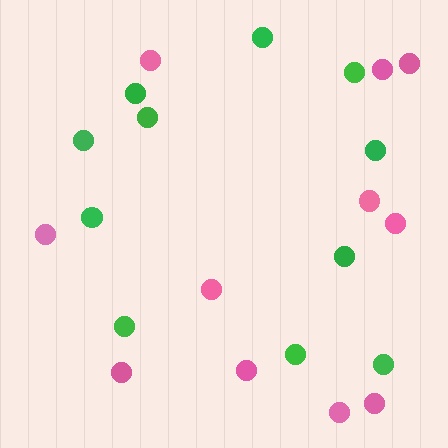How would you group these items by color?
There are 2 groups: one group of pink circles (11) and one group of green circles (11).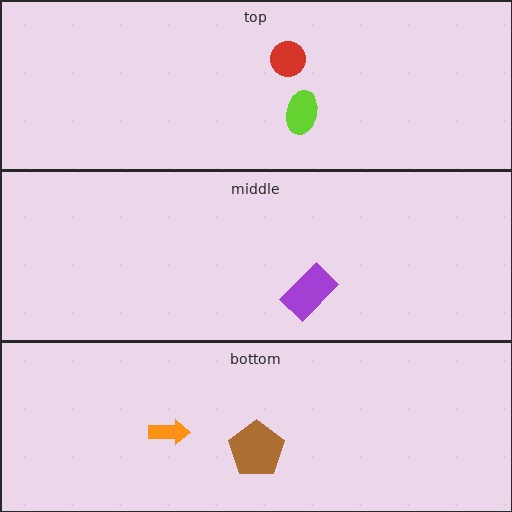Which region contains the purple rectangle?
The middle region.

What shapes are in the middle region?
The purple rectangle.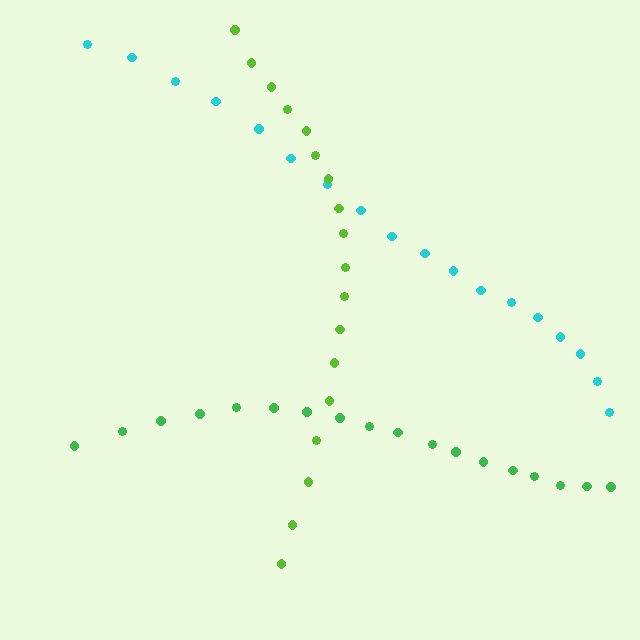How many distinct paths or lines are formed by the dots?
There are 3 distinct paths.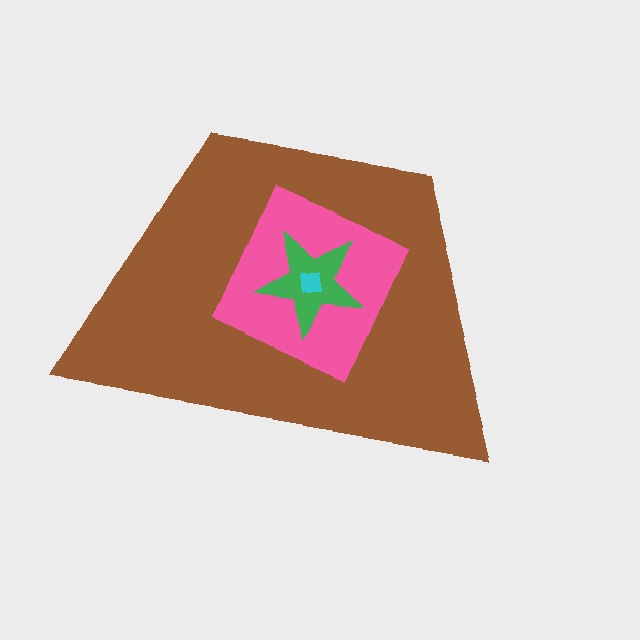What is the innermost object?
The cyan square.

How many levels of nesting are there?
4.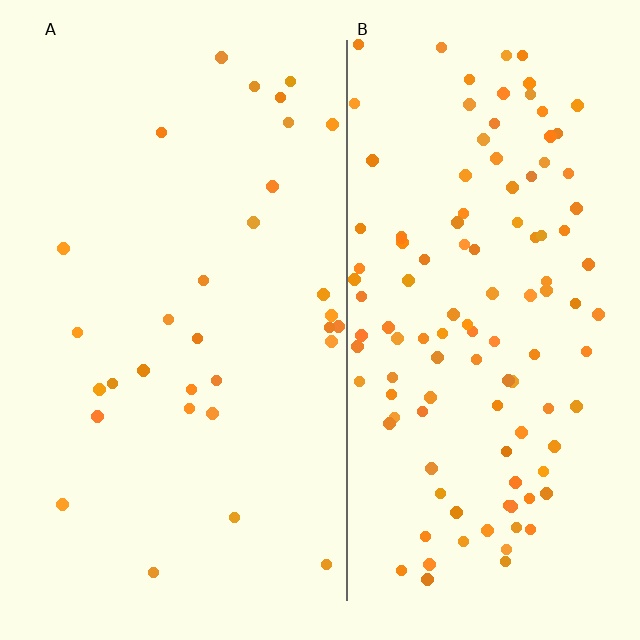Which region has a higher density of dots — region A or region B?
B (the right).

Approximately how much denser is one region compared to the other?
Approximately 3.8× — region B over region A.